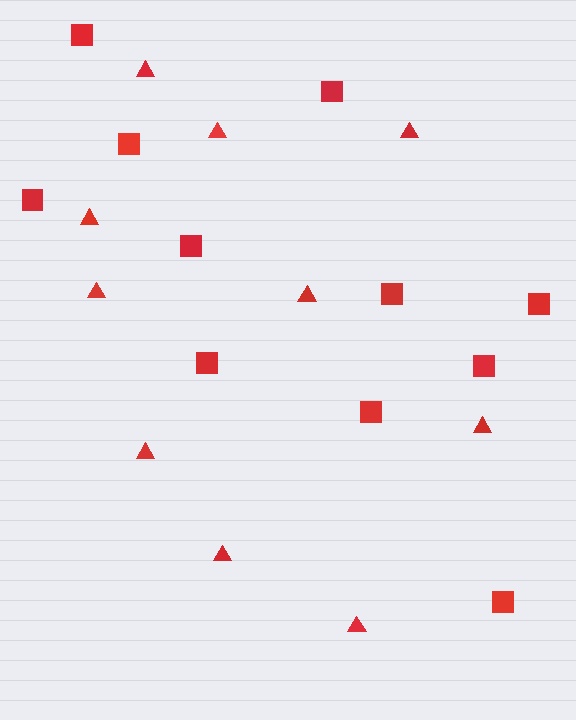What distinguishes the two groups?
There are 2 groups: one group of squares (11) and one group of triangles (10).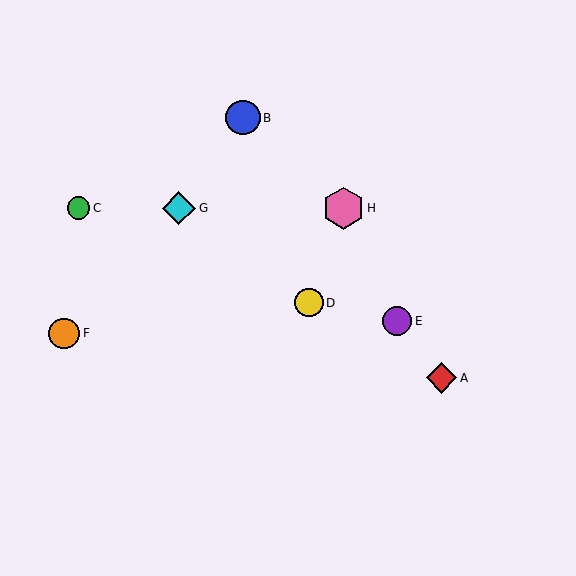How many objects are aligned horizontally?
3 objects (C, G, H) are aligned horizontally.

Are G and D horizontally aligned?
No, G is at y≈208 and D is at y≈303.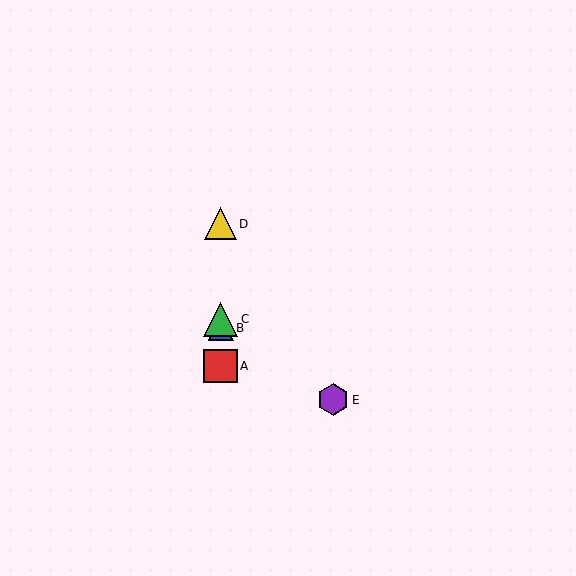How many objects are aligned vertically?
4 objects (A, B, C, D) are aligned vertically.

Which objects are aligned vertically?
Objects A, B, C, D are aligned vertically.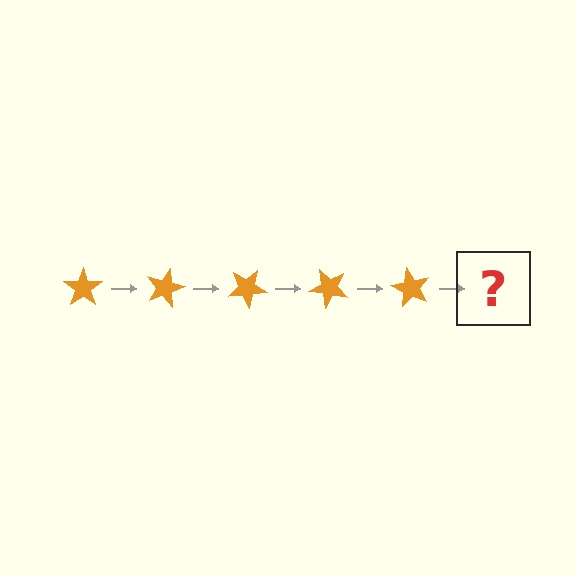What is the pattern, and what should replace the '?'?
The pattern is that the star rotates 15 degrees each step. The '?' should be an orange star rotated 75 degrees.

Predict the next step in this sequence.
The next step is an orange star rotated 75 degrees.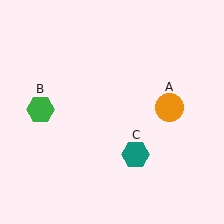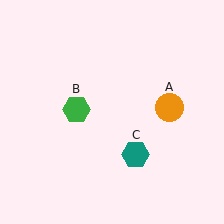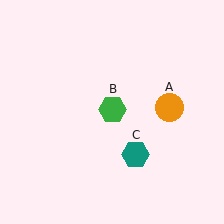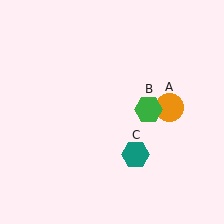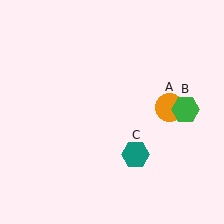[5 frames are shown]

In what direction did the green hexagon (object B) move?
The green hexagon (object B) moved right.